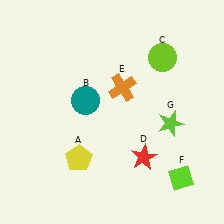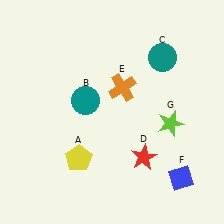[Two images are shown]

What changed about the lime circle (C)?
In Image 1, C is lime. In Image 2, it changed to teal.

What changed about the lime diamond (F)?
In Image 1, F is lime. In Image 2, it changed to blue.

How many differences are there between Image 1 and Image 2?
There are 2 differences between the two images.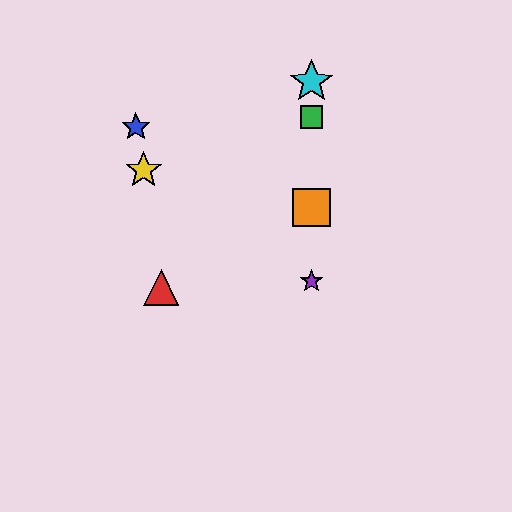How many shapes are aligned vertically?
4 shapes (the green square, the purple star, the orange square, the cyan star) are aligned vertically.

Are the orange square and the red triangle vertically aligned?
No, the orange square is at x≈311 and the red triangle is at x≈161.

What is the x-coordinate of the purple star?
The purple star is at x≈311.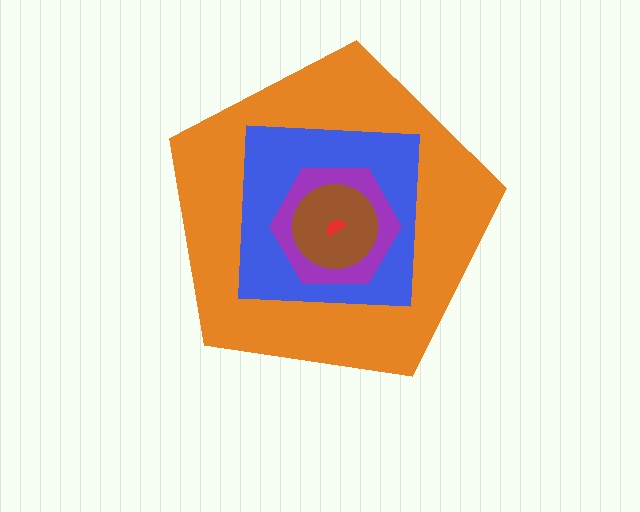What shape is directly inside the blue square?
The purple hexagon.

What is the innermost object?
The red semicircle.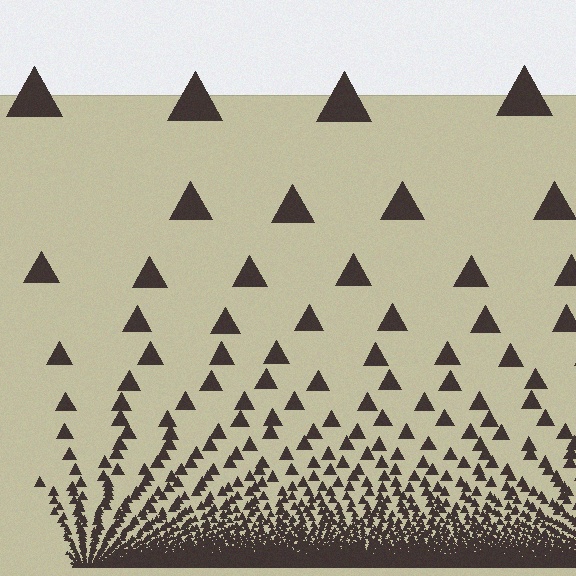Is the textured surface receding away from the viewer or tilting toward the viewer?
The surface appears to tilt toward the viewer. Texture elements get larger and sparser toward the top.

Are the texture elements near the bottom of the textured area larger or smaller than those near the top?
Smaller. The gradient is inverted — elements near the bottom are smaller and denser.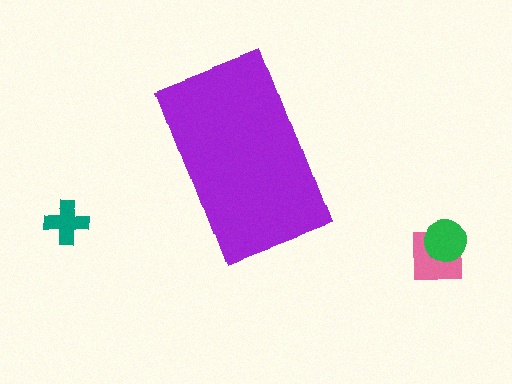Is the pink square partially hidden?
No, the pink square is fully visible.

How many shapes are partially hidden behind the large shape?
0 shapes are partially hidden.